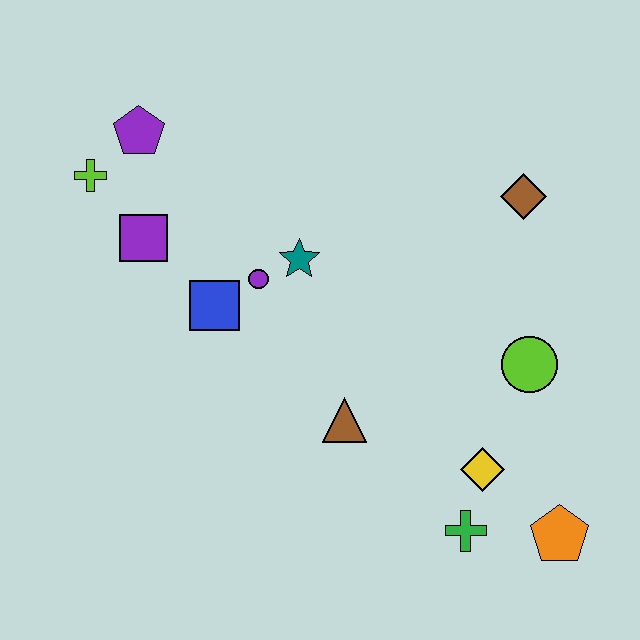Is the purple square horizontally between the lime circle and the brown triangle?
No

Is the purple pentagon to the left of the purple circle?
Yes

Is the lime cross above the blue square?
Yes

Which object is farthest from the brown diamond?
The lime cross is farthest from the brown diamond.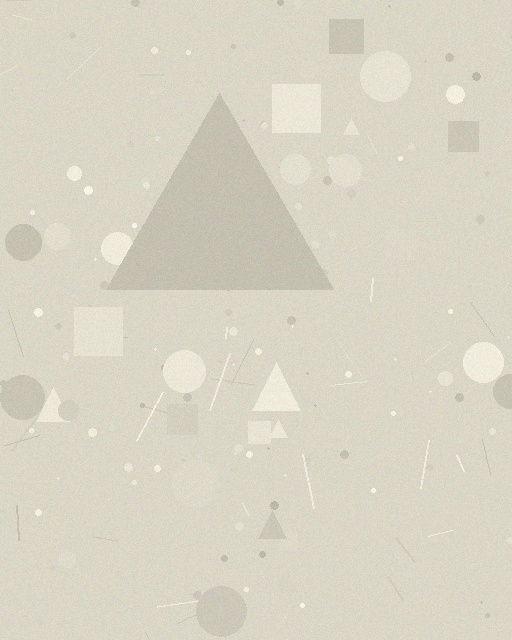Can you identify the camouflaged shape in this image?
The camouflaged shape is a triangle.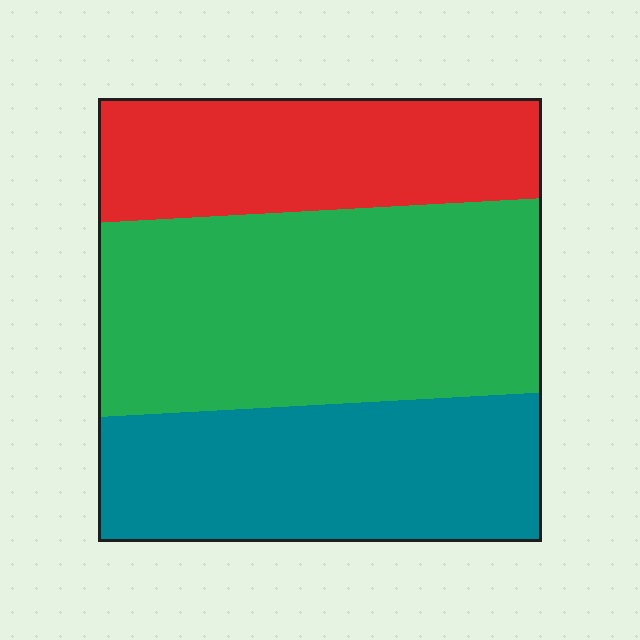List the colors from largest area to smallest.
From largest to smallest: green, teal, red.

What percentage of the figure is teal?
Teal takes up about one third (1/3) of the figure.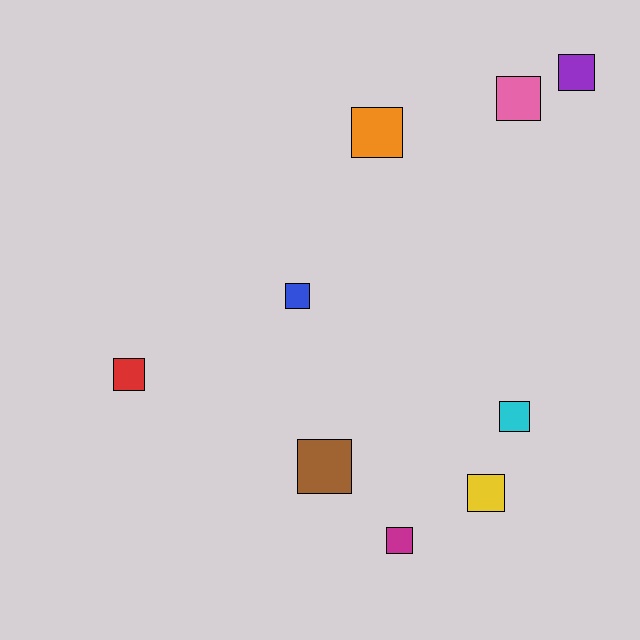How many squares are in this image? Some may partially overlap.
There are 9 squares.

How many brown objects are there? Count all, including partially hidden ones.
There is 1 brown object.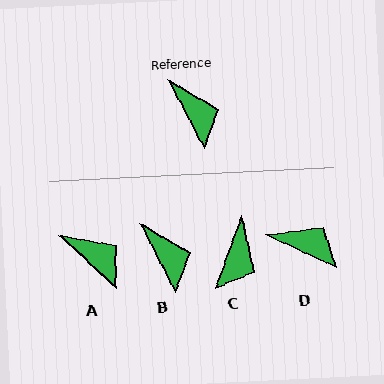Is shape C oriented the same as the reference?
No, it is off by about 47 degrees.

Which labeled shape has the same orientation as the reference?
B.